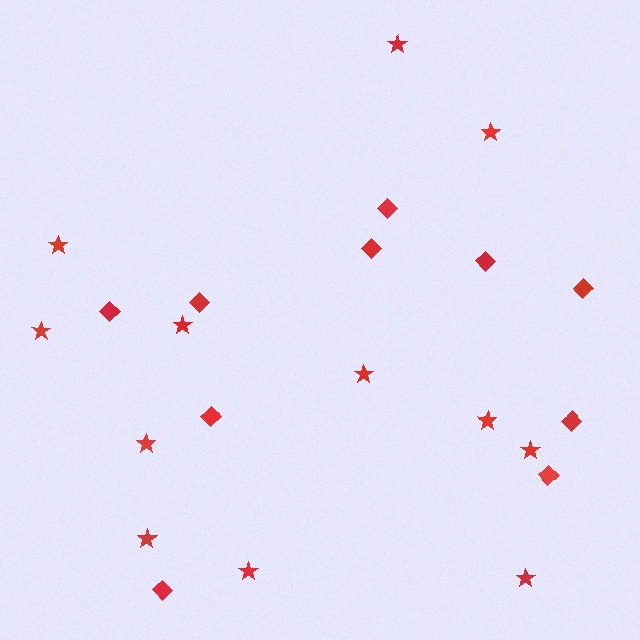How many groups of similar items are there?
There are 2 groups: one group of diamonds (10) and one group of stars (12).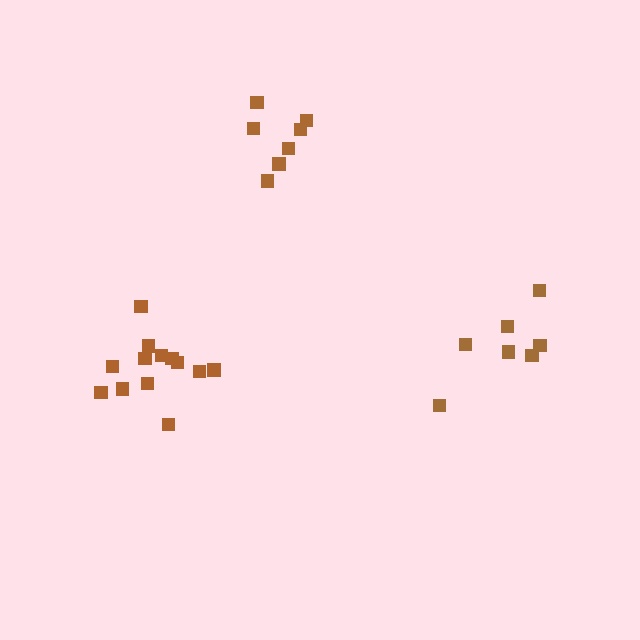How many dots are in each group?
Group 1: 13 dots, Group 2: 7 dots, Group 3: 7 dots (27 total).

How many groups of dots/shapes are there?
There are 3 groups.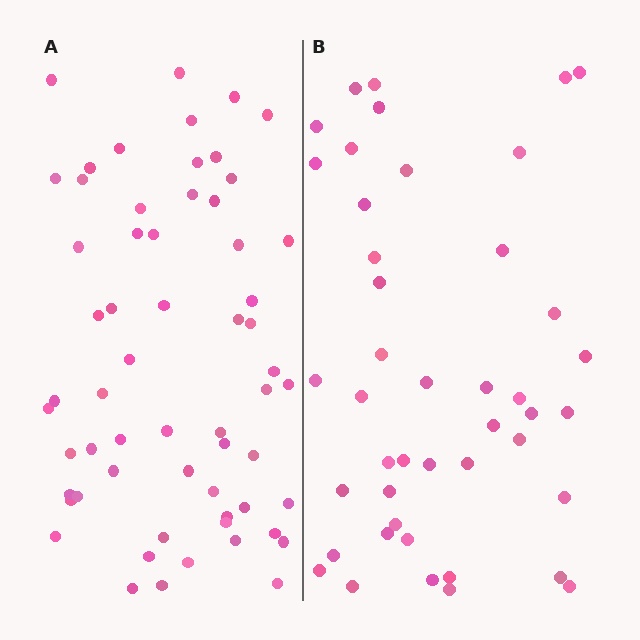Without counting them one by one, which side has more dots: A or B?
Region A (the left region) has more dots.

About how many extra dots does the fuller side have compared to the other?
Region A has approximately 15 more dots than region B.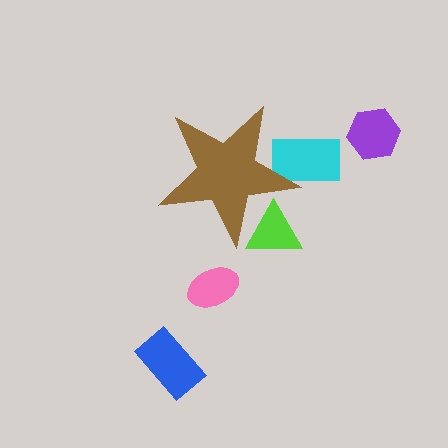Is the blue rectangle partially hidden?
No, the blue rectangle is fully visible.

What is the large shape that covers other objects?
A brown star.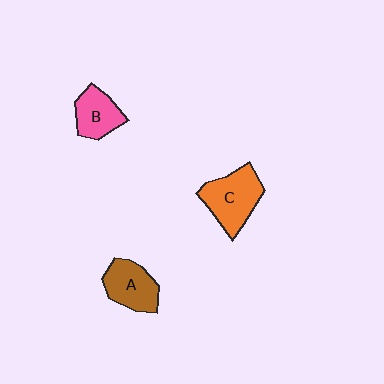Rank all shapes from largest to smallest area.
From largest to smallest: C (orange), A (brown), B (pink).